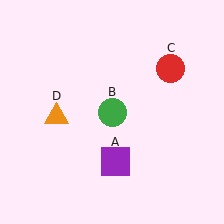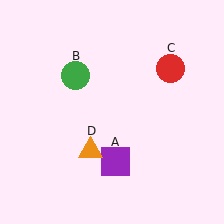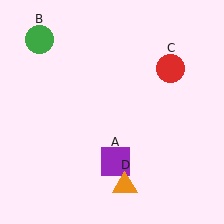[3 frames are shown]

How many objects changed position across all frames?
2 objects changed position: green circle (object B), orange triangle (object D).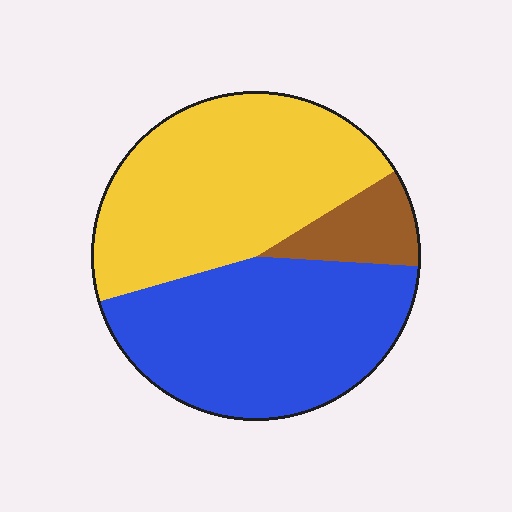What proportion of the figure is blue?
Blue takes up between a third and a half of the figure.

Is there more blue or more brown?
Blue.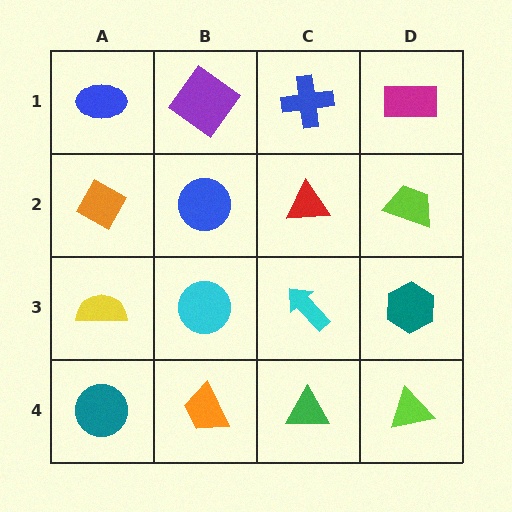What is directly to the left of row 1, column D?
A blue cross.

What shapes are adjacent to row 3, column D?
A lime trapezoid (row 2, column D), a lime triangle (row 4, column D), a cyan arrow (row 3, column C).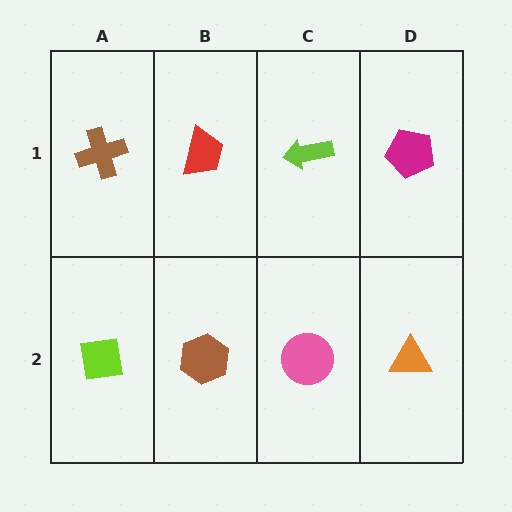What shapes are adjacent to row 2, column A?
A brown cross (row 1, column A), a brown hexagon (row 2, column B).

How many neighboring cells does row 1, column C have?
3.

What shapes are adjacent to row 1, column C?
A pink circle (row 2, column C), a red trapezoid (row 1, column B), a magenta pentagon (row 1, column D).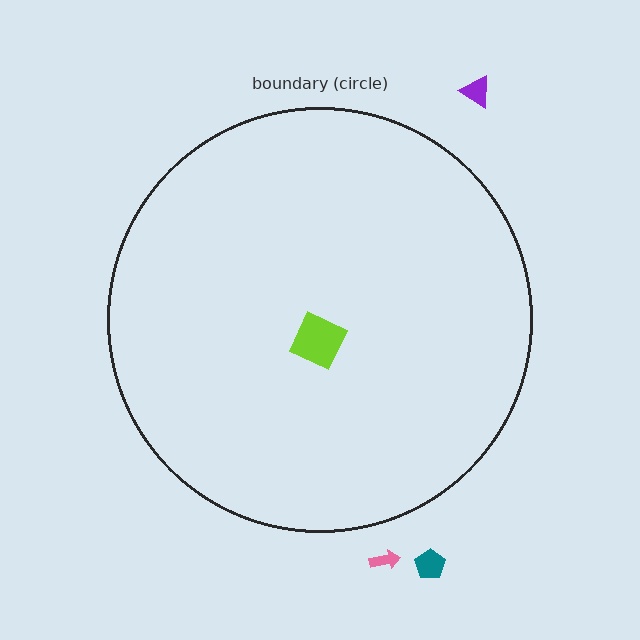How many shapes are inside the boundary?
1 inside, 3 outside.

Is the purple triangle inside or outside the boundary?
Outside.